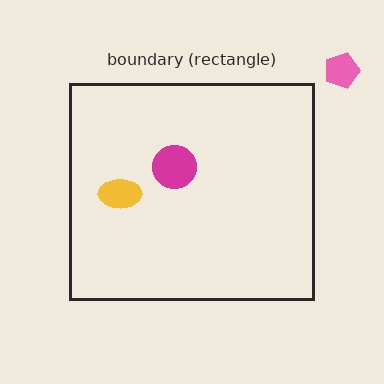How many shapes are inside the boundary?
2 inside, 1 outside.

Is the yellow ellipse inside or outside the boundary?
Inside.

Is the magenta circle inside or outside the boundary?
Inside.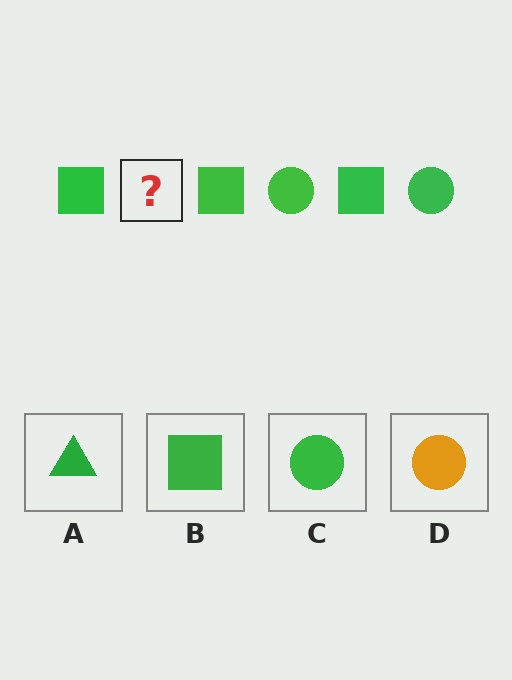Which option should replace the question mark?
Option C.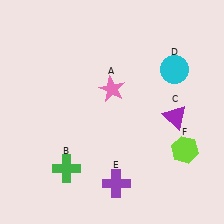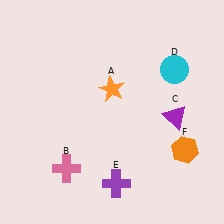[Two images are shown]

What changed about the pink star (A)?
In Image 1, A is pink. In Image 2, it changed to orange.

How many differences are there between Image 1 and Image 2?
There are 3 differences between the two images.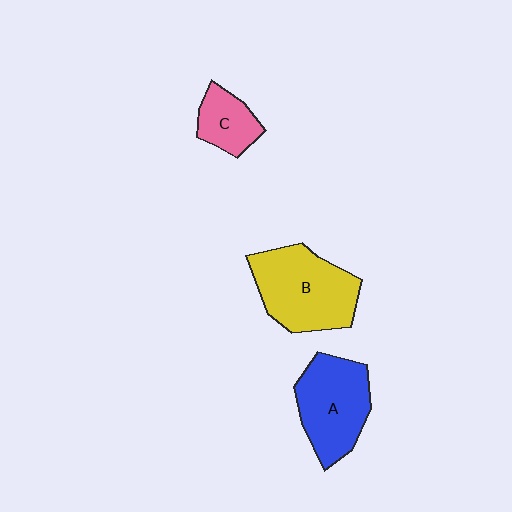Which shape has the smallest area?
Shape C (pink).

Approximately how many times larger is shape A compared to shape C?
Approximately 2.0 times.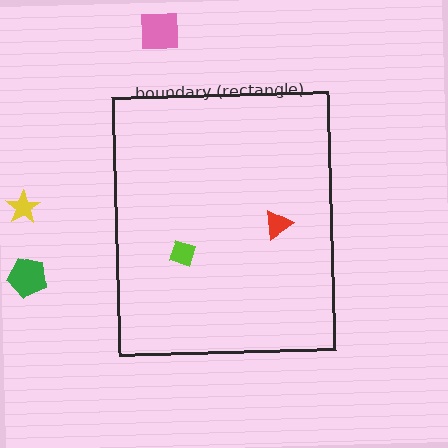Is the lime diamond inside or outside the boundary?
Inside.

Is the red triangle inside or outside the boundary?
Inside.